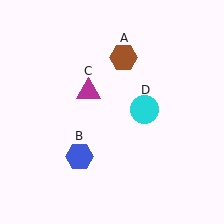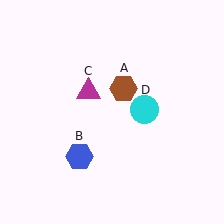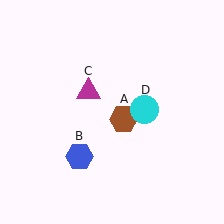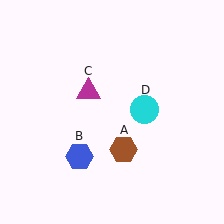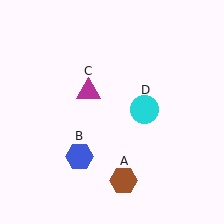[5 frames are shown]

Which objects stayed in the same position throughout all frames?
Blue hexagon (object B) and magenta triangle (object C) and cyan circle (object D) remained stationary.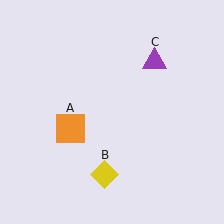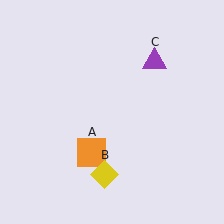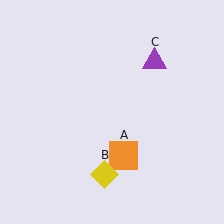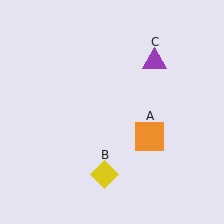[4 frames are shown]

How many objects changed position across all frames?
1 object changed position: orange square (object A).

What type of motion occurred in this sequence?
The orange square (object A) rotated counterclockwise around the center of the scene.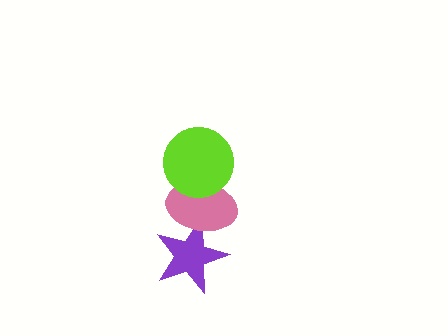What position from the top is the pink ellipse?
The pink ellipse is 2nd from the top.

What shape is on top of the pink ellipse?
The lime circle is on top of the pink ellipse.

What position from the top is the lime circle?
The lime circle is 1st from the top.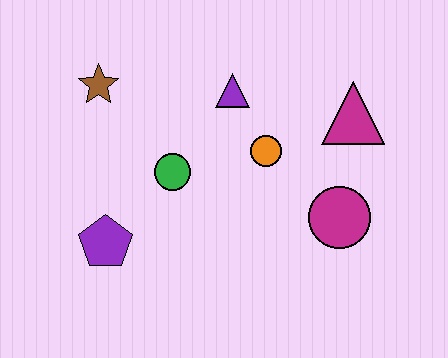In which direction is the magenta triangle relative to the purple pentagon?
The magenta triangle is to the right of the purple pentagon.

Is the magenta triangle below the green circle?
No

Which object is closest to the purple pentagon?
The green circle is closest to the purple pentagon.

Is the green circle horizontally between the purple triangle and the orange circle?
No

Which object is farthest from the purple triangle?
The purple pentagon is farthest from the purple triangle.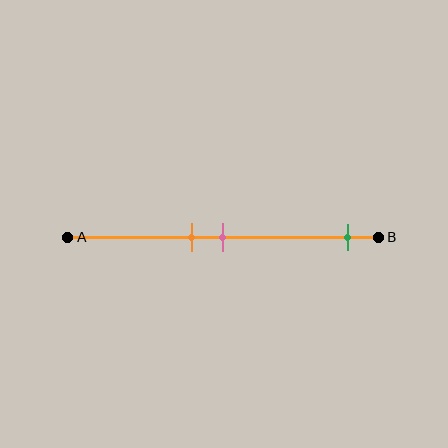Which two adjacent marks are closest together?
The orange and pink marks are the closest adjacent pair.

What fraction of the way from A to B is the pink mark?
The pink mark is approximately 50% (0.5) of the way from A to B.